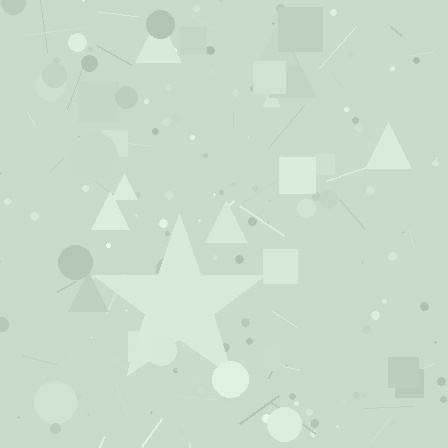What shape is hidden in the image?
A star is hidden in the image.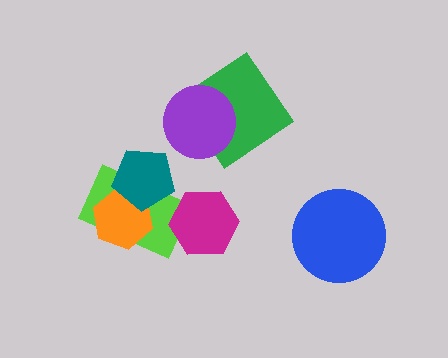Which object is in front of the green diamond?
The purple circle is in front of the green diamond.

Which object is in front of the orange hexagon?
The teal pentagon is in front of the orange hexagon.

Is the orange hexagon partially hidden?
Yes, it is partially covered by another shape.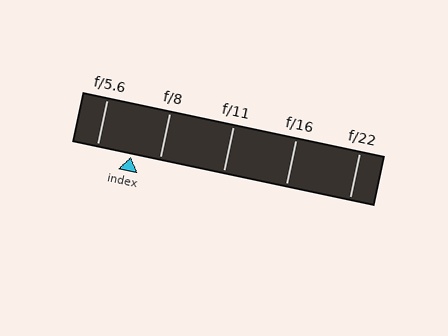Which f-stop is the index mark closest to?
The index mark is closest to f/8.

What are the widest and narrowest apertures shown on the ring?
The widest aperture shown is f/5.6 and the narrowest is f/22.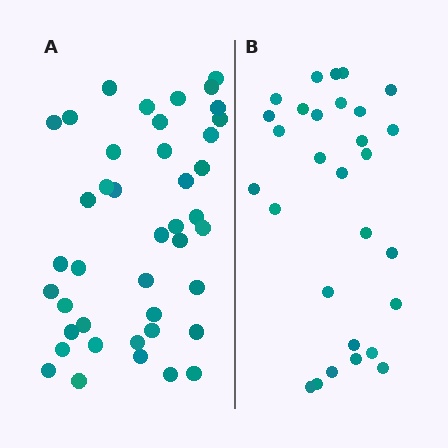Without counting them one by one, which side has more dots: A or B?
Region A (the left region) has more dots.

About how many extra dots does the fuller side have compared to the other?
Region A has approximately 15 more dots than region B.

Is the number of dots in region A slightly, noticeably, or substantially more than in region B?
Region A has noticeably more, but not dramatically so. The ratio is roughly 1.4 to 1.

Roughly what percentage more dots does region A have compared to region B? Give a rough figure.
About 45% more.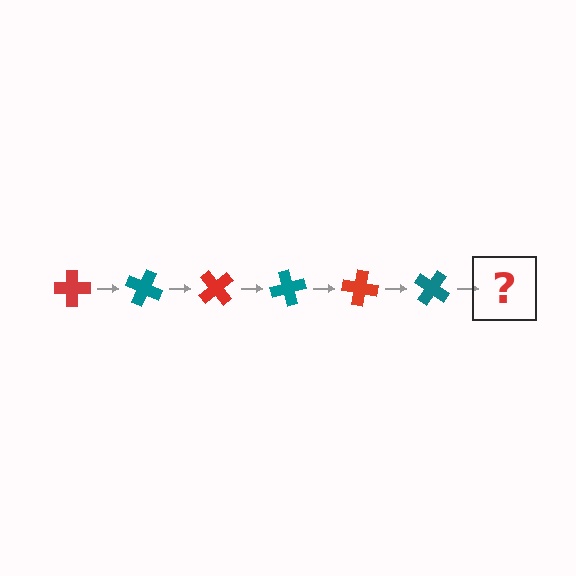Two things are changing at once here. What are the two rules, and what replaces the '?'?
The two rules are that it rotates 25 degrees each step and the color cycles through red and teal. The '?' should be a red cross, rotated 150 degrees from the start.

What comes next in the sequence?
The next element should be a red cross, rotated 150 degrees from the start.